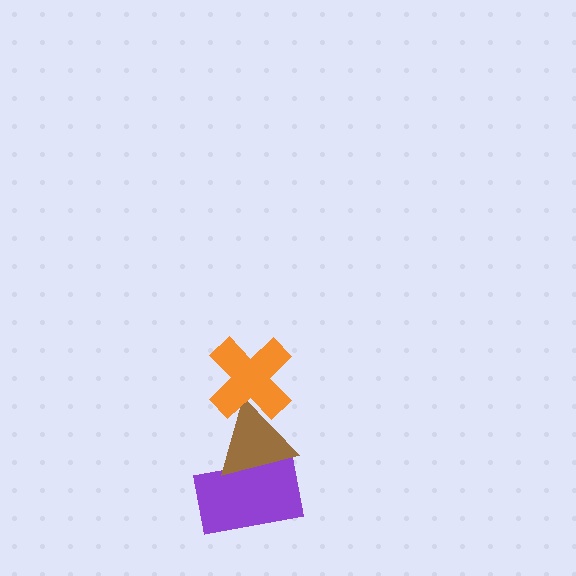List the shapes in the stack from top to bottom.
From top to bottom: the orange cross, the brown triangle, the purple rectangle.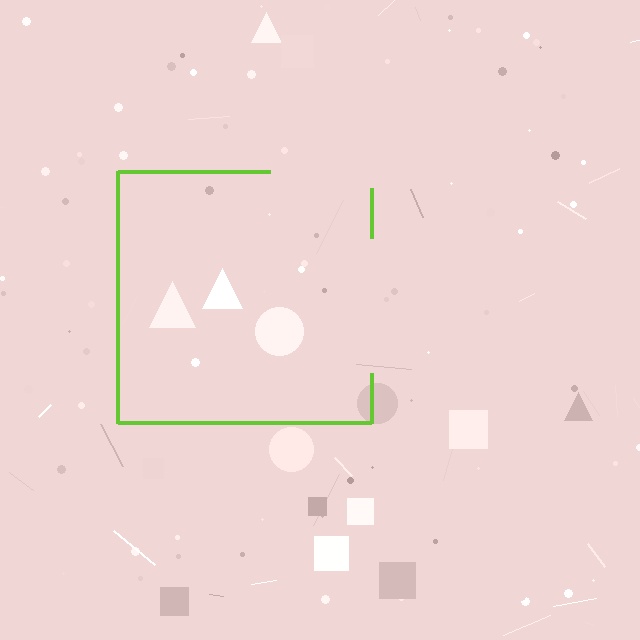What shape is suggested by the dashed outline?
The dashed outline suggests a square.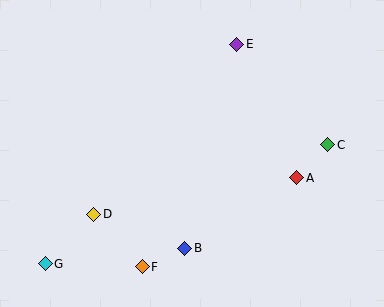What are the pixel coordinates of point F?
Point F is at (142, 267).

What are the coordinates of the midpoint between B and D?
The midpoint between B and D is at (139, 231).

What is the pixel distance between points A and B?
The distance between A and B is 132 pixels.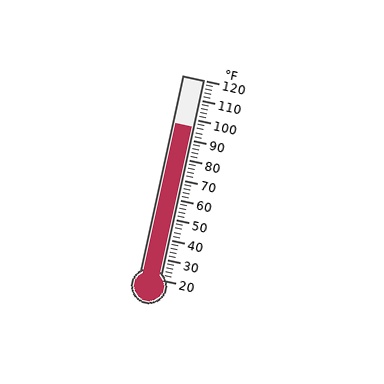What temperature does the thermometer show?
The thermometer shows approximately 96°F.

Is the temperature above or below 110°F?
The temperature is below 110°F.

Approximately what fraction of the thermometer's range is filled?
The thermometer is filled to approximately 75% of its range.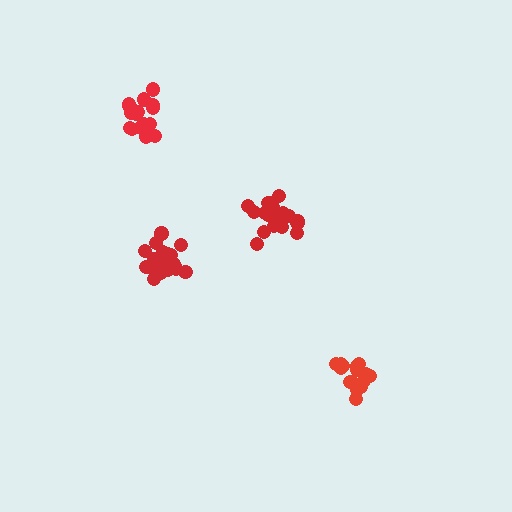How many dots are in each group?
Group 1: 20 dots, Group 2: 20 dots, Group 3: 20 dots, Group 4: 15 dots (75 total).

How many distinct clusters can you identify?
There are 4 distinct clusters.